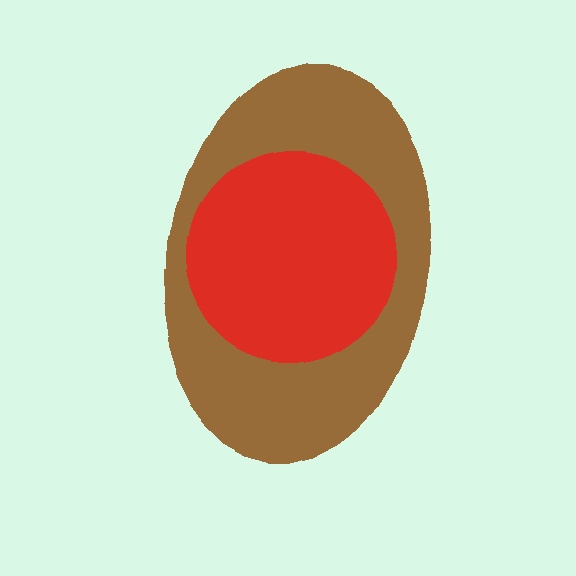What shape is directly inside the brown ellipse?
The red circle.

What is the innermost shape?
The red circle.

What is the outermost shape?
The brown ellipse.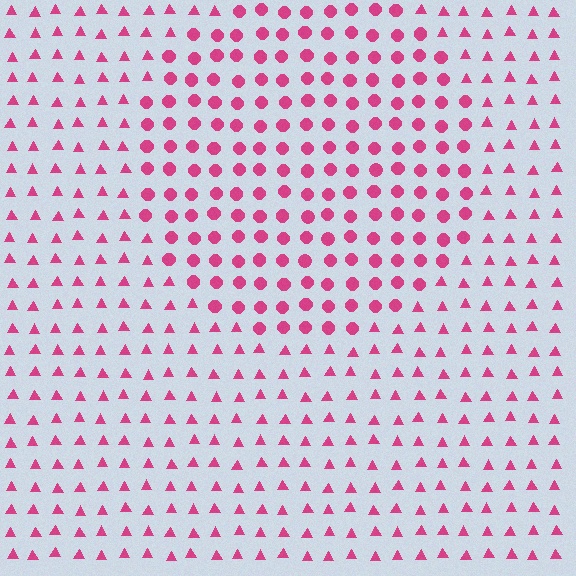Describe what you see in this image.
The image is filled with small magenta elements arranged in a uniform grid. A circle-shaped region contains circles, while the surrounding area contains triangles. The boundary is defined purely by the change in element shape.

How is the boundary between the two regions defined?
The boundary is defined by a change in element shape: circles inside vs. triangles outside. All elements share the same color and spacing.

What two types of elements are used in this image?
The image uses circles inside the circle region and triangles outside it.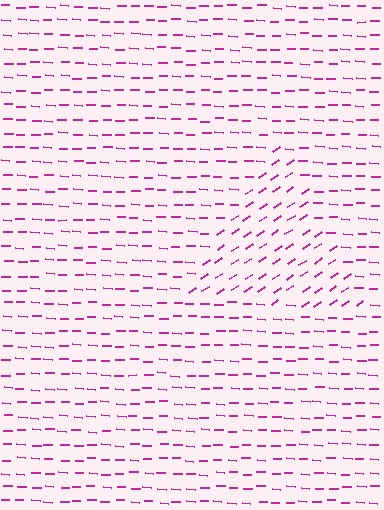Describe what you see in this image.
The image is filled with small magenta line segments. A triangle region in the image has lines oriented differently from the surrounding lines, creating a visible texture boundary.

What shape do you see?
I see a triangle.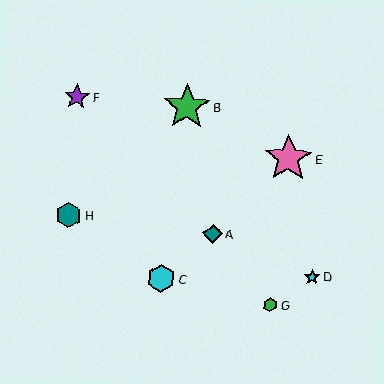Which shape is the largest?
The pink star (labeled E) is the largest.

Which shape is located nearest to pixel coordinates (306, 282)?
The cyan star (labeled D) at (312, 277) is nearest to that location.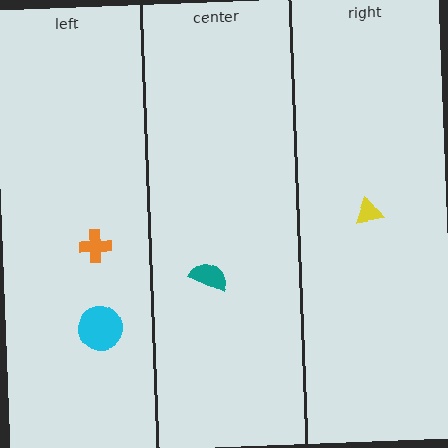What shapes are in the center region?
The teal semicircle.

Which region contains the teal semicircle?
The center region.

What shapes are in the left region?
The orange cross, the cyan circle.